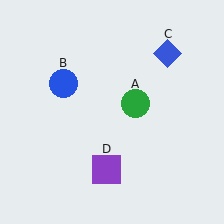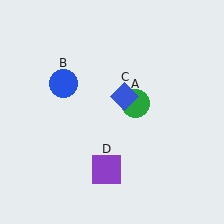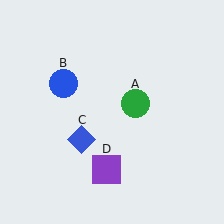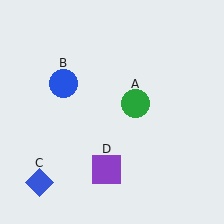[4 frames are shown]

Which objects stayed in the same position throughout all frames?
Green circle (object A) and blue circle (object B) and purple square (object D) remained stationary.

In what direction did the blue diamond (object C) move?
The blue diamond (object C) moved down and to the left.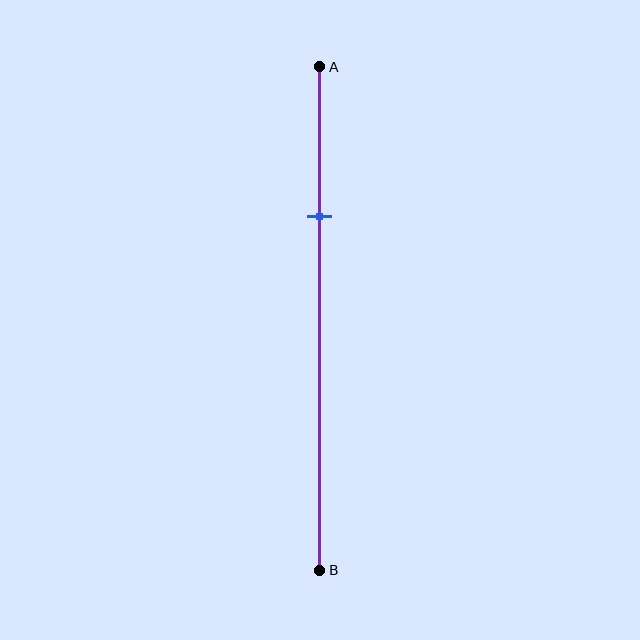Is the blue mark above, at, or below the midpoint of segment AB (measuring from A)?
The blue mark is above the midpoint of segment AB.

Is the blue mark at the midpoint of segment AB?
No, the mark is at about 30% from A, not at the 50% midpoint.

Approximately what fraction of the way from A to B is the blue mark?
The blue mark is approximately 30% of the way from A to B.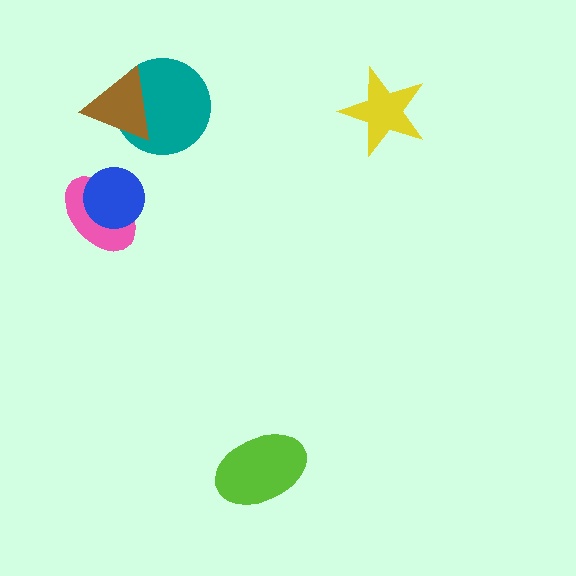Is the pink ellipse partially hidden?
Yes, it is partially covered by another shape.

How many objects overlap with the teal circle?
1 object overlaps with the teal circle.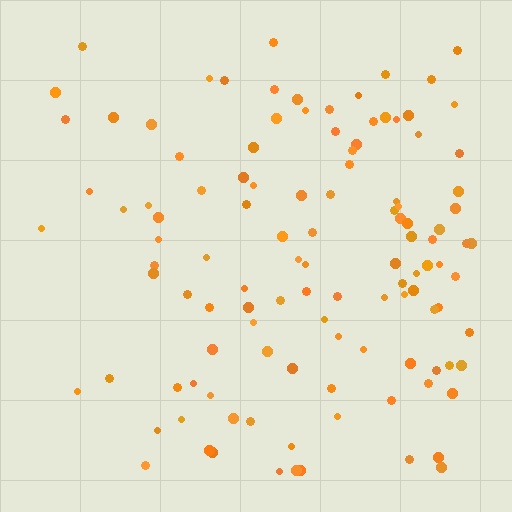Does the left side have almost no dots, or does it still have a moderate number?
Still a moderate number, just noticeably fewer than the right.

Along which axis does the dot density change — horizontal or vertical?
Horizontal.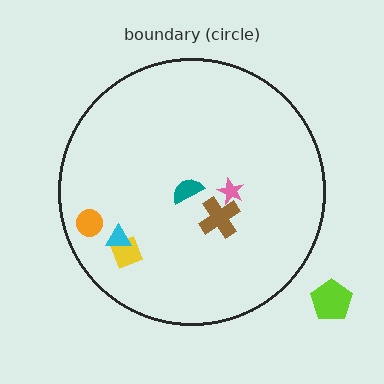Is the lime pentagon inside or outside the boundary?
Outside.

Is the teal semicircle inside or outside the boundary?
Inside.